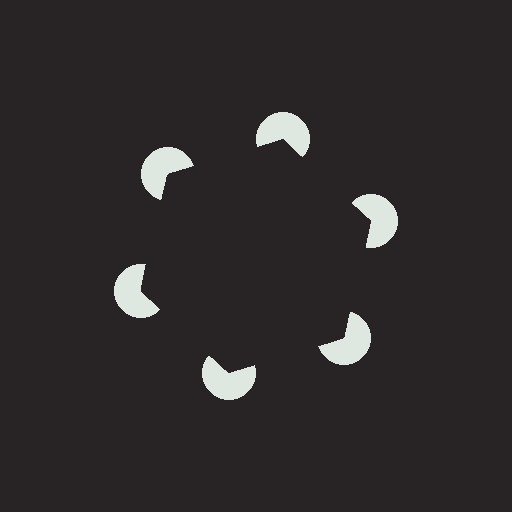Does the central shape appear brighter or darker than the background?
It typically appears slightly darker than the background, even though no actual brightness change is drawn.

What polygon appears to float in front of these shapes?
An illusory hexagon — its edges are inferred from the aligned wedge cuts in the pac-man discs, not physically drawn.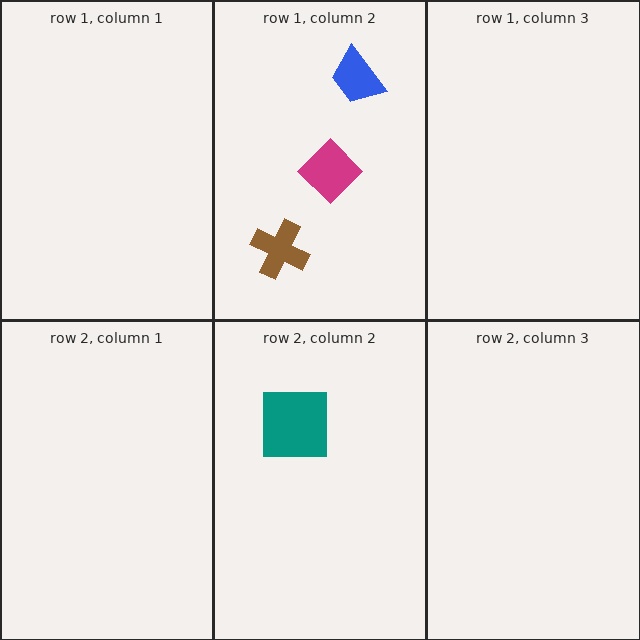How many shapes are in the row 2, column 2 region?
1.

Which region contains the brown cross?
The row 1, column 2 region.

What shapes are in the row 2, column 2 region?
The teal square.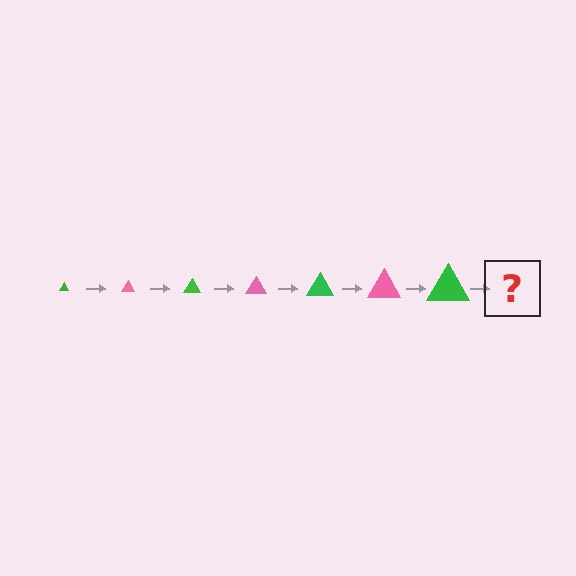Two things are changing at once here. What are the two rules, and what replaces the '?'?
The two rules are that the triangle grows larger each step and the color cycles through green and pink. The '?' should be a pink triangle, larger than the previous one.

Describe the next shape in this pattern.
It should be a pink triangle, larger than the previous one.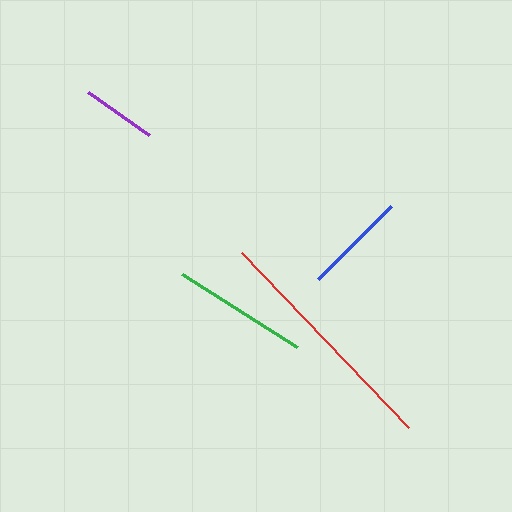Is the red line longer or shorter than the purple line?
The red line is longer than the purple line.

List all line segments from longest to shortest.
From longest to shortest: red, green, blue, purple.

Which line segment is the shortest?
The purple line is the shortest at approximately 74 pixels.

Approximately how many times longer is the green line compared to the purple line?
The green line is approximately 1.8 times the length of the purple line.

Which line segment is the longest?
The red line is the longest at approximately 242 pixels.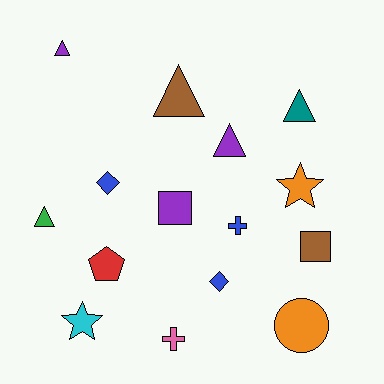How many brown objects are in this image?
There are 2 brown objects.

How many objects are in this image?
There are 15 objects.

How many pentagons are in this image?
There is 1 pentagon.